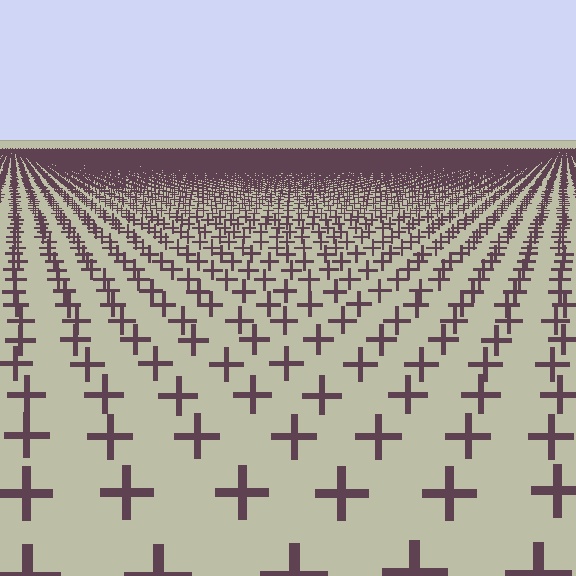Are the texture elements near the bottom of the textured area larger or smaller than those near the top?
Larger. Near the bottom, elements are closer to the viewer and appear at a bigger on-screen size.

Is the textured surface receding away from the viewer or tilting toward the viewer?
The surface is receding away from the viewer. Texture elements get smaller and denser toward the top.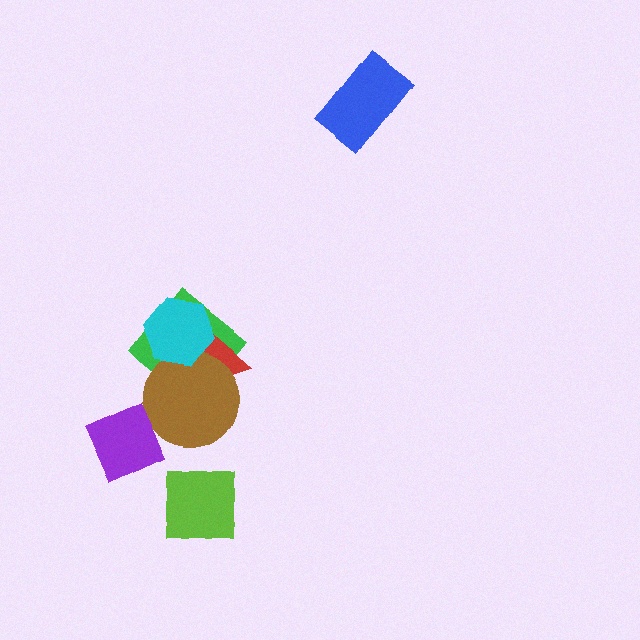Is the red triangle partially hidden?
Yes, it is partially covered by another shape.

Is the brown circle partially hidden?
Yes, it is partially covered by another shape.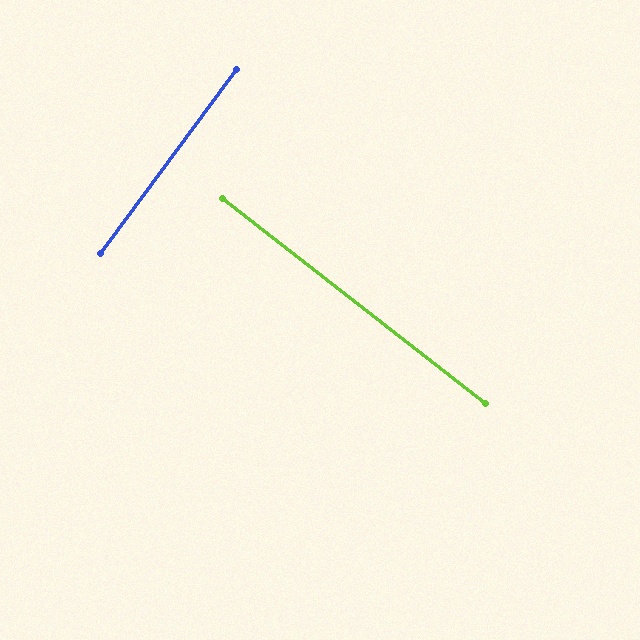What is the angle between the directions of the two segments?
Approximately 89 degrees.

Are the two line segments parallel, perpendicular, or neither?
Perpendicular — they meet at approximately 89°.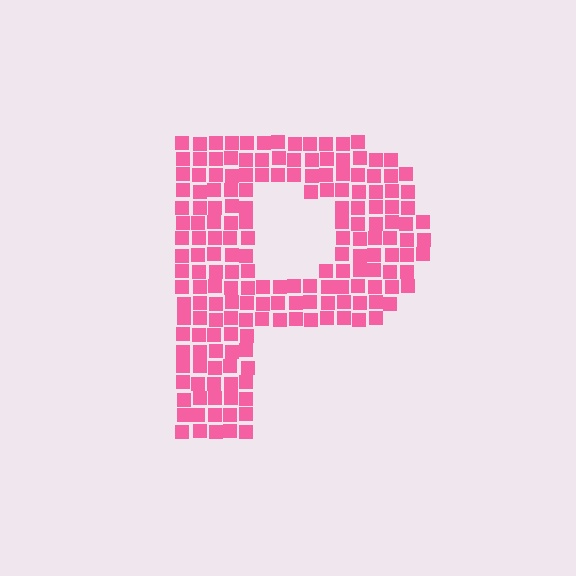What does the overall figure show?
The overall figure shows the letter P.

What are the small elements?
The small elements are squares.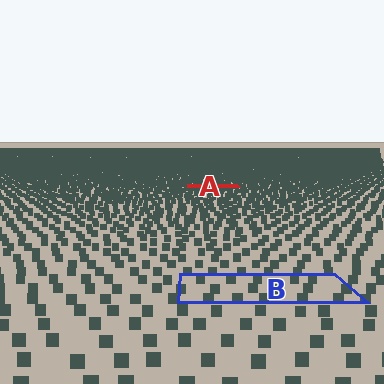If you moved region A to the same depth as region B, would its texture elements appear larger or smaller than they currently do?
They would appear larger. At a closer depth, the same texture elements are projected at a bigger on-screen size.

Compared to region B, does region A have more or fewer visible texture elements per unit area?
Region A has more texture elements per unit area — they are packed more densely because it is farther away.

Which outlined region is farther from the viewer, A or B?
Region A is farther from the viewer — the texture elements inside it appear smaller and more densely packed.